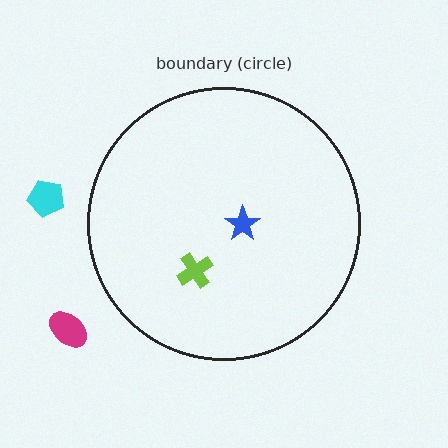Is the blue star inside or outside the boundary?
Inside.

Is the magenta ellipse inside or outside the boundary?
Outside.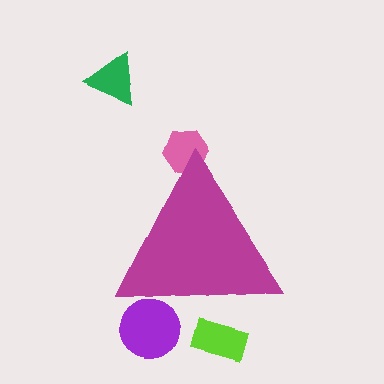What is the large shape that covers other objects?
A magenta triangle.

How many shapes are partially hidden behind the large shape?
3 shapes are partially hidden.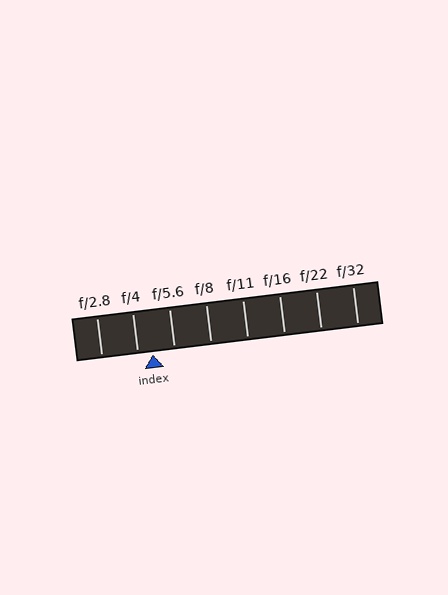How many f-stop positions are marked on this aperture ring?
There are 8 f-stop positions marked.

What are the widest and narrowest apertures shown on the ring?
The widest aperture shown is f/2.8 and the narrowest is f/32.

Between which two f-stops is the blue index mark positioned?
The index mark is between f/4 and f/5.6.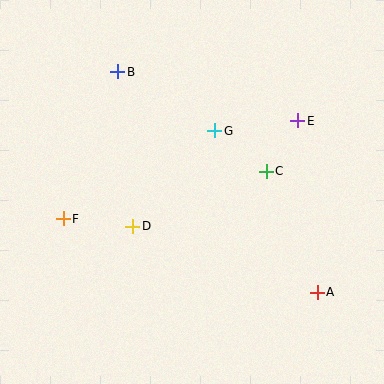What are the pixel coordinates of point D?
Point D is at (133, 226).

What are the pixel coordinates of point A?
Point A is at (317, 292).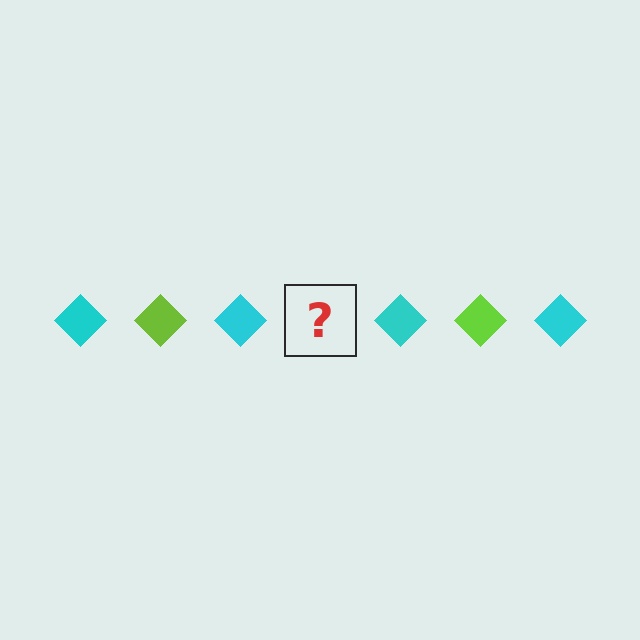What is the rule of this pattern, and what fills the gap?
The rule is that the pattern cycles through cyan, lime diamonds. The gap should be filled with a lime diamond.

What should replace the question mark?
The question mark should be replaced with a lime diamond.